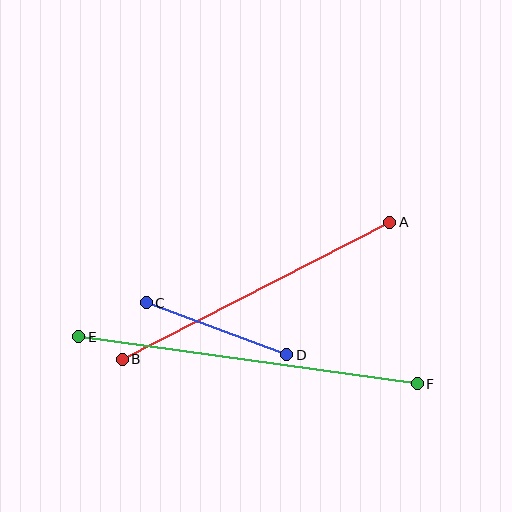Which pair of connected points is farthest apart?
Points E and F are farthest apart.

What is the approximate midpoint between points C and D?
The midpoint is at approximately (216, 329) pixels.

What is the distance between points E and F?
The distance is approximately 342 pixels.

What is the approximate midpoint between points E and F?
The midpoint is at approximately (248, 360) pixels.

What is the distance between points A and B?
The distance is approximately 301 pixels.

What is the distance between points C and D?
The distance is approximately 150 pixels.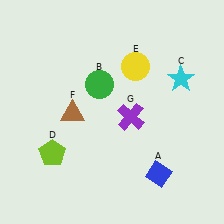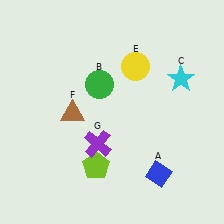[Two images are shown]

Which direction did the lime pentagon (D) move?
The lime pentagon (D) moved right.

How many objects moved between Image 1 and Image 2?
2 objects moved between the two images.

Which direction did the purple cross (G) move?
The purple cross (G) moved left.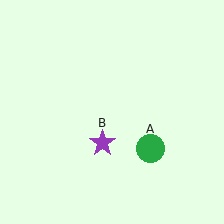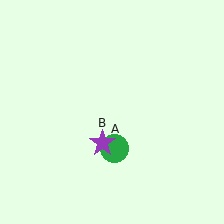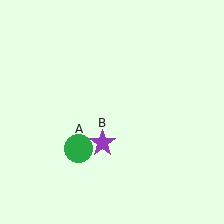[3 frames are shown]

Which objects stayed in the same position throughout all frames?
Purple star (object B) remained stationary.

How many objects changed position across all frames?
1 object changed position: green circle (object A).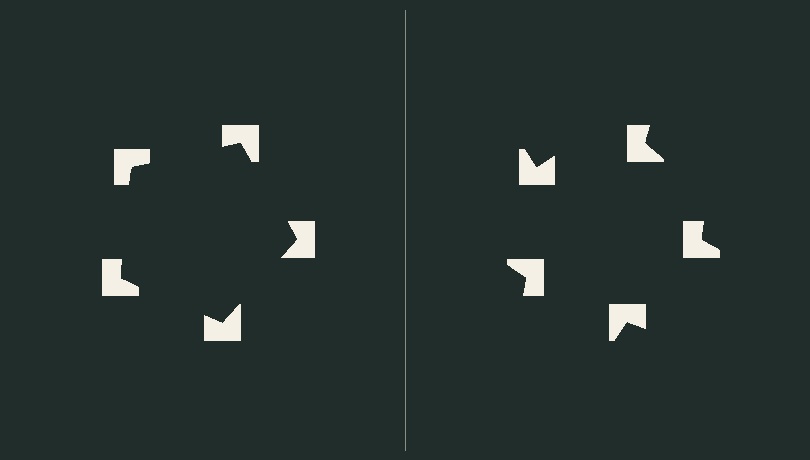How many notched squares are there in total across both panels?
10 — 5 on each side.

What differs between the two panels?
The notched squares are positioned identically on both sides; only the wedge orientations differ. On the left they align to a pentagon; on the right they are misaligned.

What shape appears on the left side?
An illusory pentagon.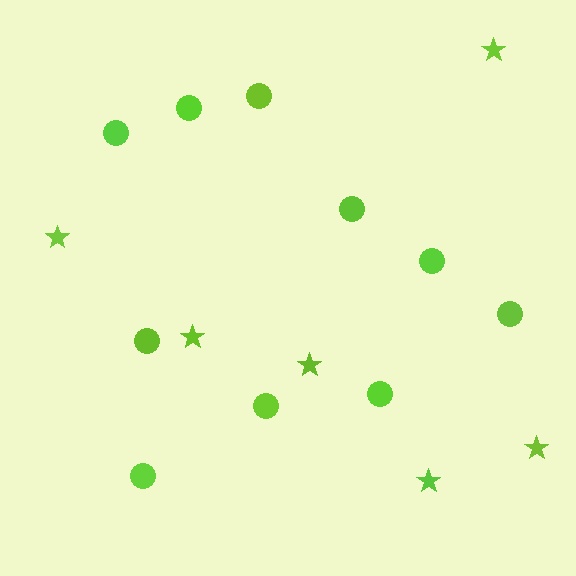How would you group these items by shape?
There are 2 groups: one group of stars (6) and one group of circles (10).